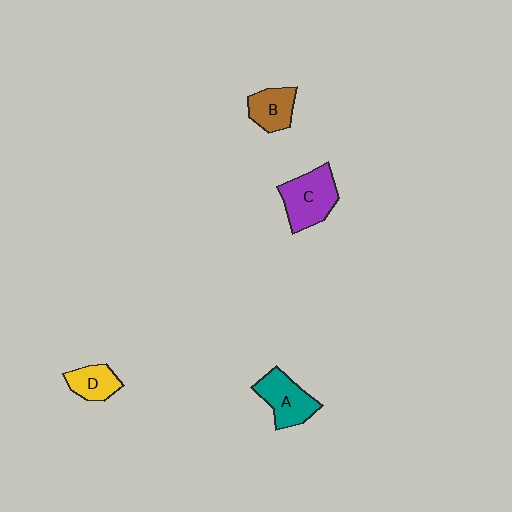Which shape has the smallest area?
Shape D (yellow).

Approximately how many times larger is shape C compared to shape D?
Approximately 1.7 times.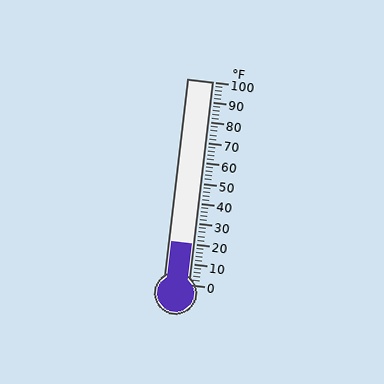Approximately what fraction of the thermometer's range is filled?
The thermometer is filled to approximately 20% of its range.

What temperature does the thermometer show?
The thermometer shows approximately 20°F.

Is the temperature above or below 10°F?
The temperature is above 10°F.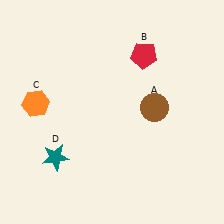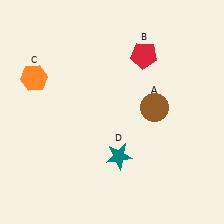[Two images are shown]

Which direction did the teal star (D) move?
The teal star (D) moved right.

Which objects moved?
The objects that moved are: the orange hexagon (C), the teal star (D).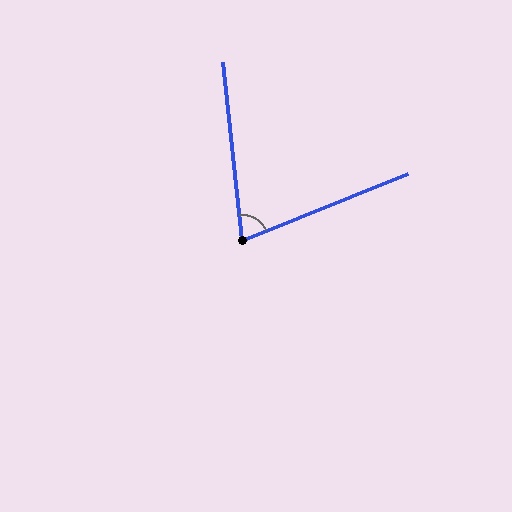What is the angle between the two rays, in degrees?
Approximately 74 degrees.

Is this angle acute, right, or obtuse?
It is acute.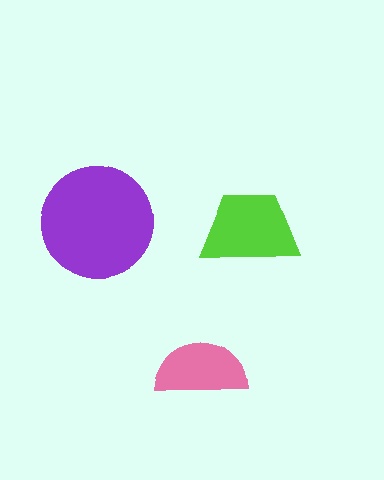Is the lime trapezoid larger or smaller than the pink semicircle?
Larger.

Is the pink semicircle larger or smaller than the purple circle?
Smaller.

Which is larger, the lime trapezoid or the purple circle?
The purple circle.